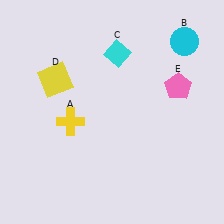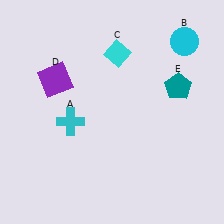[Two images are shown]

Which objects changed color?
A changed from yellow to cyan. D changed from yellow to purple. E changed from pink to teal.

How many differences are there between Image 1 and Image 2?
There are 3 differences between the two images.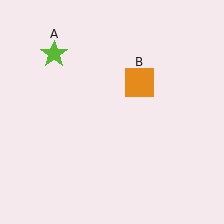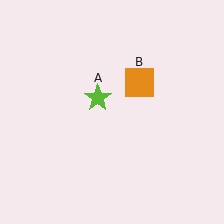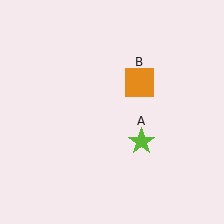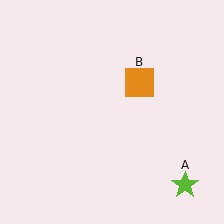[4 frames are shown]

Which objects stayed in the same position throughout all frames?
Orange square (object B) remained stationary.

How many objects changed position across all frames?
1 object changed position: lime star (object A).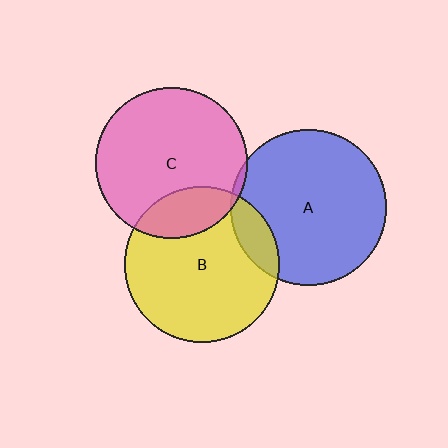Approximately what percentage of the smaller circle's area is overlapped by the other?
Approximately 10%.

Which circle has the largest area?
Circle A (blue).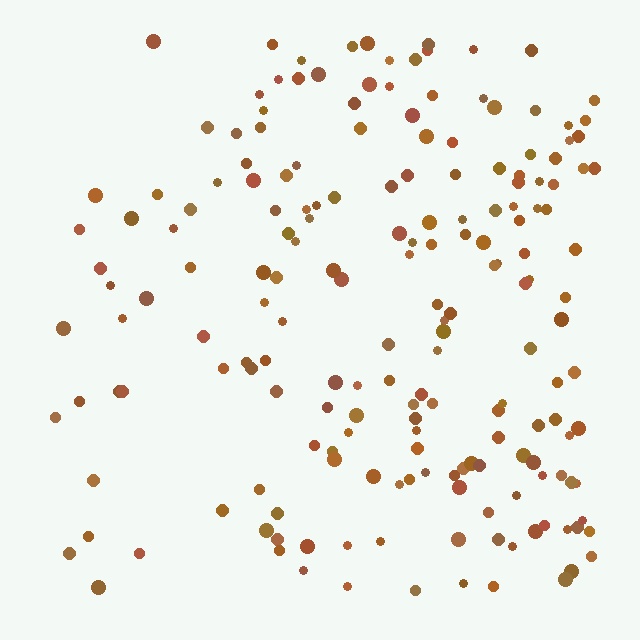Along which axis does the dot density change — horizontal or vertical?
Horizontal.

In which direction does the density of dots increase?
From left to right, with the right side densest.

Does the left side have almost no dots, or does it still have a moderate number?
Still a moderate number, just noticeably fewer than the right.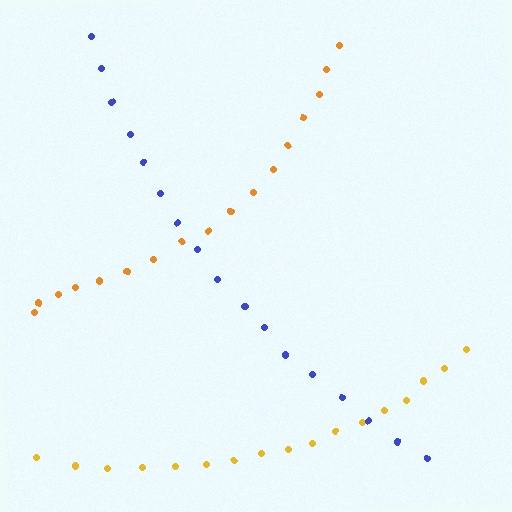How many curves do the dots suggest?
There are 3 distinct paths.